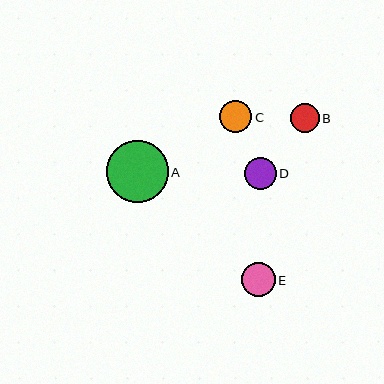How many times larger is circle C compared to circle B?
Circle C is approximately 1.1 times the size of circle B.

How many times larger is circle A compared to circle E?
Circle A is approximately 1.8 times the size of circle E.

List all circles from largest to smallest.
From largest to smallest: A, E, C, D, B.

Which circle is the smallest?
Circle B is the smallest with a size of approximately 29 pixels.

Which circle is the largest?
Circle A is the largest with a size of approximately 62 pixels.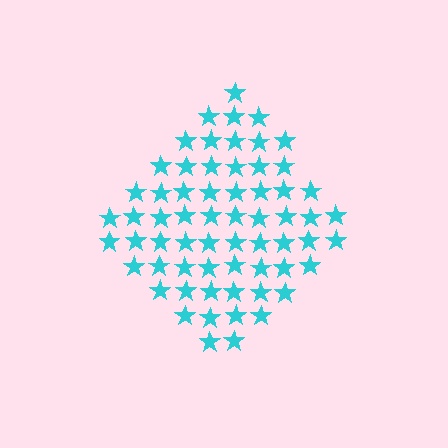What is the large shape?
The large shape is a diamond.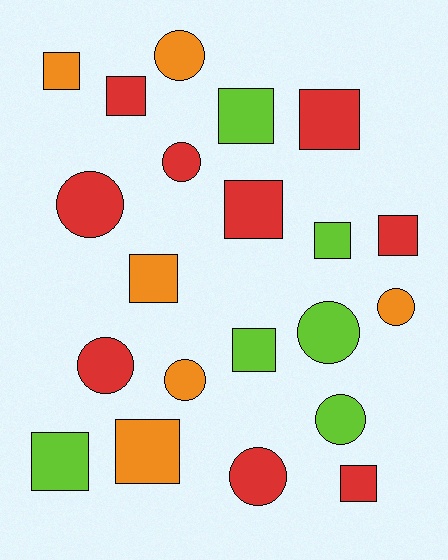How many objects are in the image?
There are 21 objects.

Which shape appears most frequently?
Square, with 12 objects.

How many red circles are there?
There are 4 red circles.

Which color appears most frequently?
Red, with 9 objects.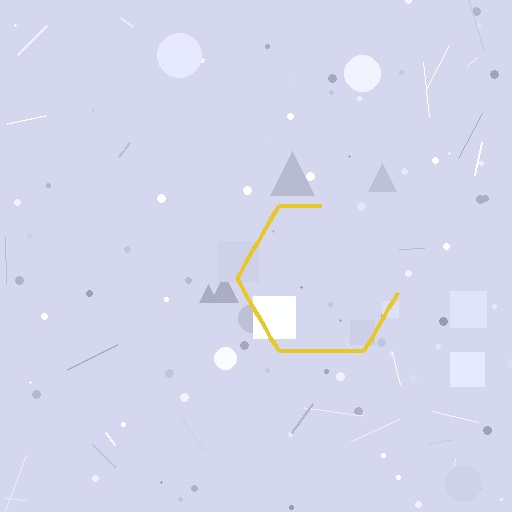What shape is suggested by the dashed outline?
The dashed outline suggests a hexagon.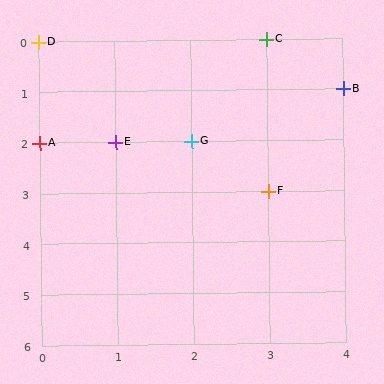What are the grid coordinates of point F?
Point F is at grid coordinates (3, 3).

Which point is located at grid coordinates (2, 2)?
Point G is at (2, 2).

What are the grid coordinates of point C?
Point C is at grid coordinates (3, 0).